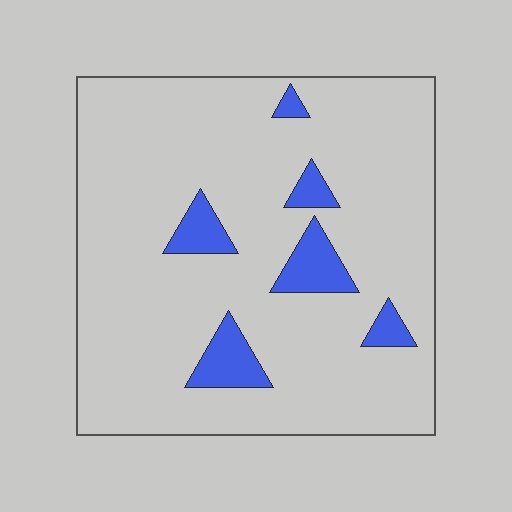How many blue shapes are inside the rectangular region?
6.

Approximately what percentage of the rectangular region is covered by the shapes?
Approximately 10%.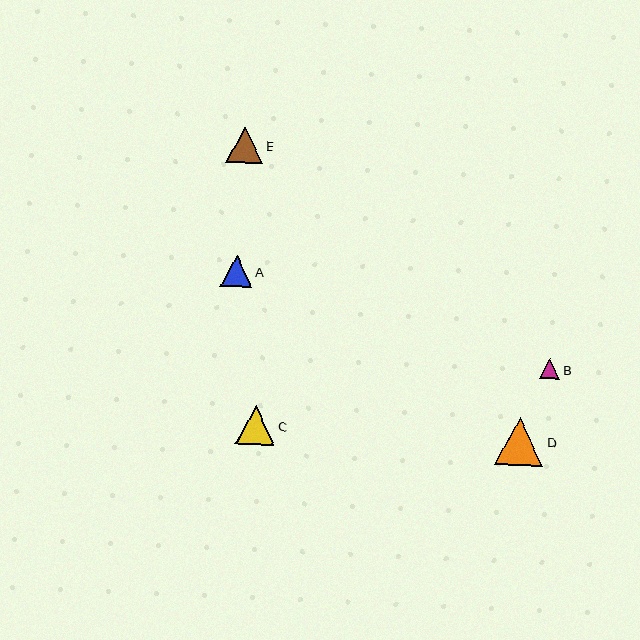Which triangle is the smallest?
Triangle B is the smallest with a size of approximately 20 pixels.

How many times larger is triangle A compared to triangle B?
Triangle A is approximately 1.6 times the size of triangle B.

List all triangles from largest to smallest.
From largest to smallest: D, C, E, A, B.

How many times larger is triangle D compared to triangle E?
Triangle D is approximately 1.3 times the size of triangle E.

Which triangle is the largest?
Triangle D is the largest with a size of approximately 48 pixels.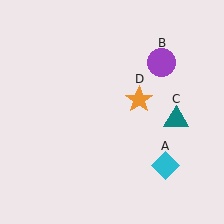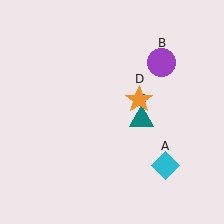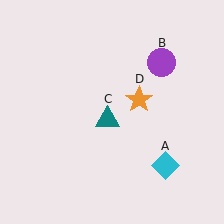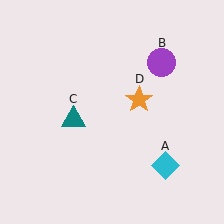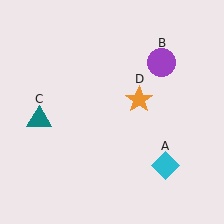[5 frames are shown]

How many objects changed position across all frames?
1 object changed position: teal triangle (object C).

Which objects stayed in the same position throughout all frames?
Cyan diamond (object A) and purple circle (object B) and orange star (object D) remained stationary.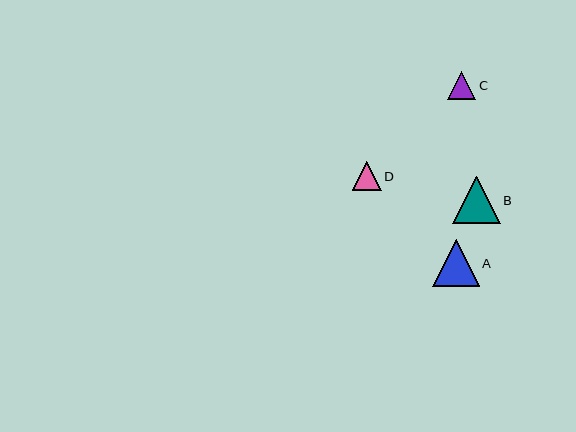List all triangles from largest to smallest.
From largest to smallest: B, A, D, C.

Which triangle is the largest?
Triangle B is the largest with a size of approximately 47 pixels.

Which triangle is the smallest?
Triangle C is the smallest with a size of approximately 28 pixels.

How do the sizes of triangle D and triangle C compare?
Triangle D and triangle C are approximately the same size.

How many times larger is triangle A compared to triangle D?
Triangle A is approximately 1.6 times the size of triangle D.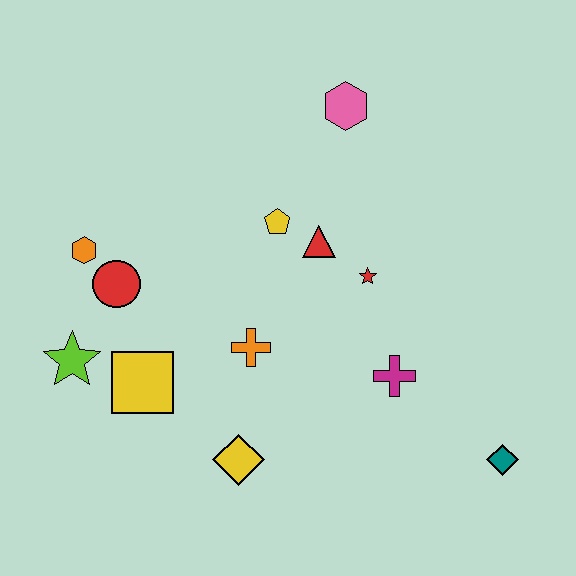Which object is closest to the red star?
The red triangle is closest to the red star.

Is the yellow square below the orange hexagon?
Yes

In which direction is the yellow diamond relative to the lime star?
The yellow diamond is to the right of the lime star.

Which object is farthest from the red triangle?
The teal diamond is farthest from the red triangle.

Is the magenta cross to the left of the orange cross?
No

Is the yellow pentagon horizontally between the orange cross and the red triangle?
Yes